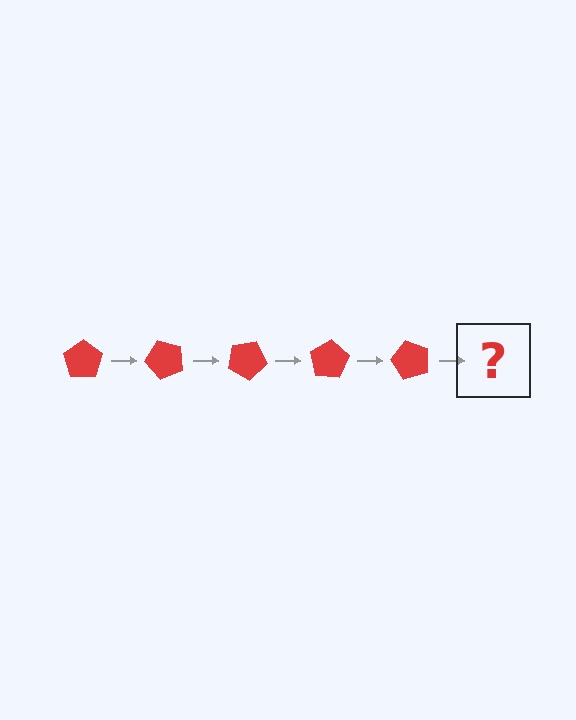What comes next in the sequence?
The next element should be a red pentagon rotated 250 degrees.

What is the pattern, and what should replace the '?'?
The pattern is that the pentagon rotates 50 degrees each step. The '?' should be a red pentagon rotated 250 degrees.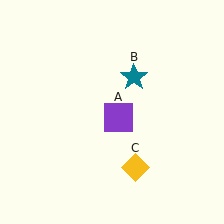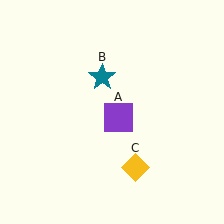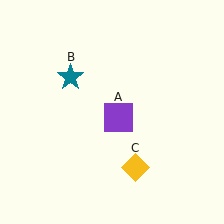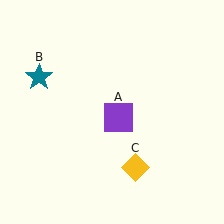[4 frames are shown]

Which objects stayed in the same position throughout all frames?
Purple square (object A) and yellow diamond (object C) remained stationary.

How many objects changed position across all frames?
1 object changed position: teal star (object B).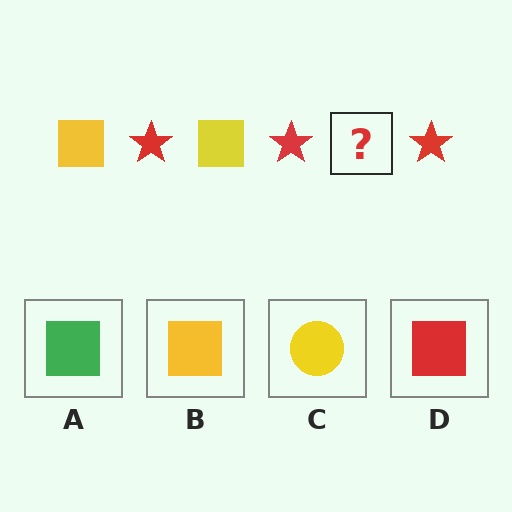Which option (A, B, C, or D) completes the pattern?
B.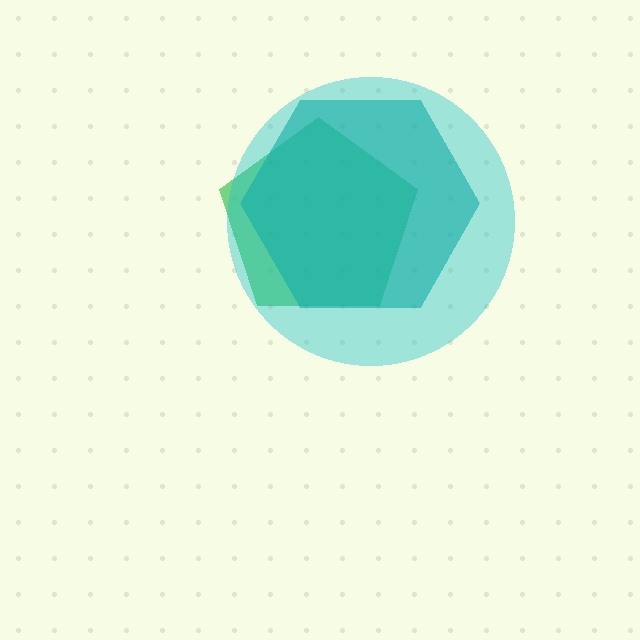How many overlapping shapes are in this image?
There are 3 overlapping shapes in the image.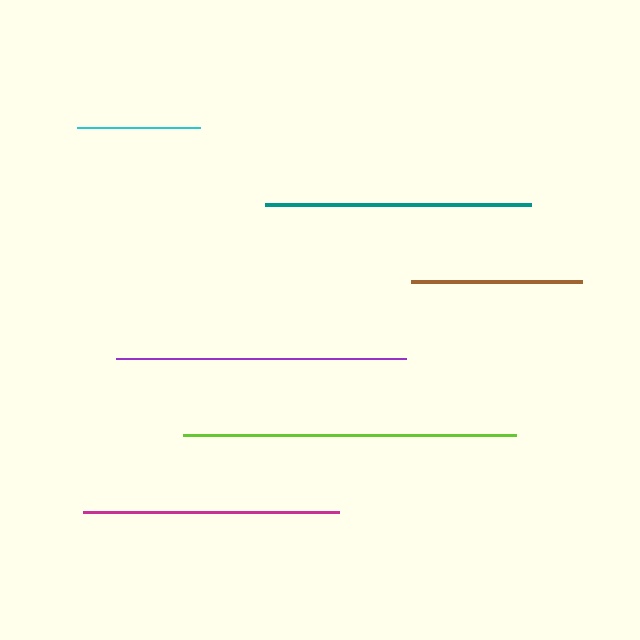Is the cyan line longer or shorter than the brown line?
The brown line is longer than the cyan line.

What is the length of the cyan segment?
The cyan segment is approximately 123 pixels long.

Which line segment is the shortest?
The cyan line is the shortest at approximately 123 pixels.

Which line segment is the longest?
The lime line is the longest at approximately 333 pixels.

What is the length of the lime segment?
The lime segment is approximately 333 pixels long.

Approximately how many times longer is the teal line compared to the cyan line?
The teal line is approximately 2.2 times the length of the cyan line.